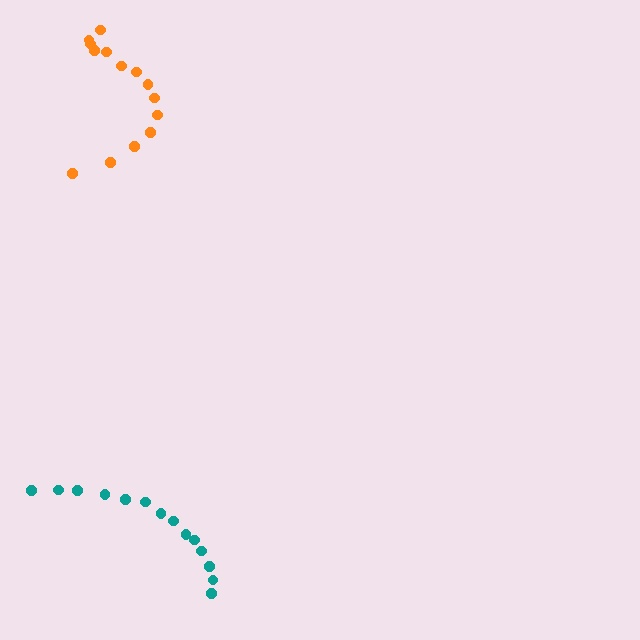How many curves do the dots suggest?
There are 2 distinct paths.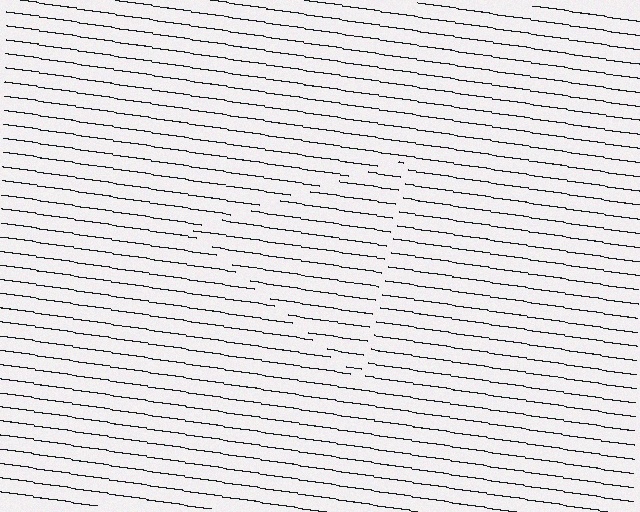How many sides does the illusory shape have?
3 sides — the line-ends trace a triangle.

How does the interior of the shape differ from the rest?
The interior of the shape contains the same grating, shifted by half a period — the contour is defined by the phase discontinuity where line-ends from the inner and outer gratings abut.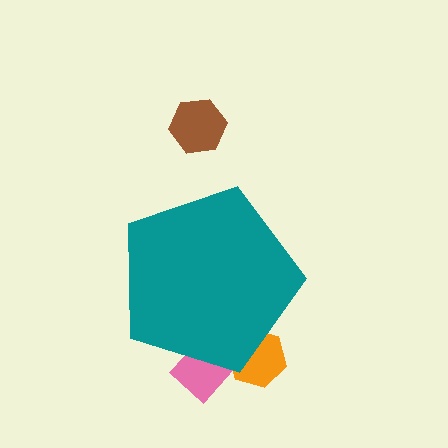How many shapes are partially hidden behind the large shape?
2 shapes are partially hidden.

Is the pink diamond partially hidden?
Yes, the pink diamond is partially hidden behind the teal pentagon.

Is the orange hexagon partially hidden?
Yes, the orange hexagon is partially hidden behind the teal pentagon.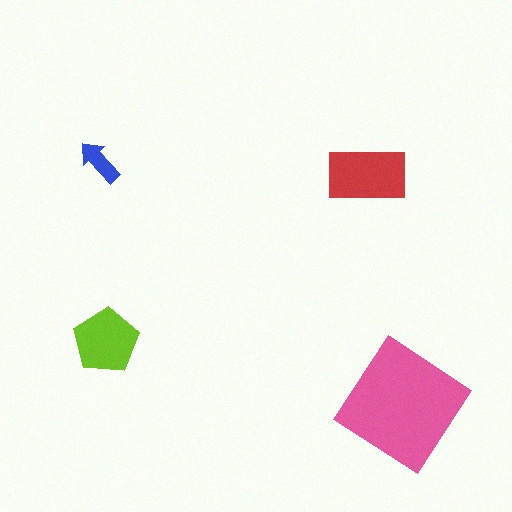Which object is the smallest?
The blue arrow.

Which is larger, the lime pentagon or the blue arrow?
The lime pentagon.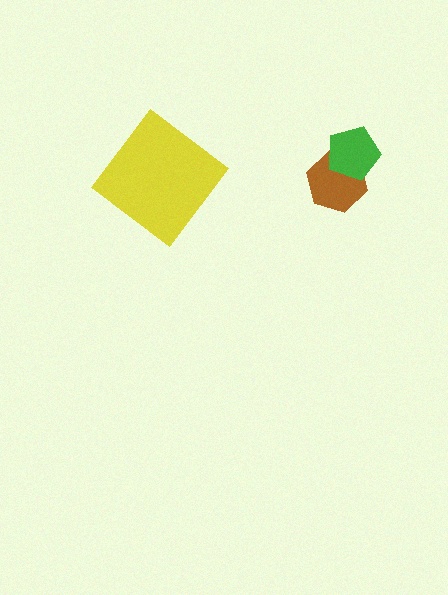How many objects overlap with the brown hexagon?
1 object overlaps with the brown hexagon.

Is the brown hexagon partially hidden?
Yes, it is partially covered by another shape.